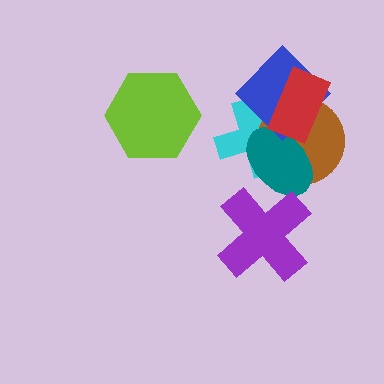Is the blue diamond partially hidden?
Yes, it is partially covered by another shape.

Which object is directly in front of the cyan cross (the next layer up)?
The brown circle is directly in front of the cyan cross.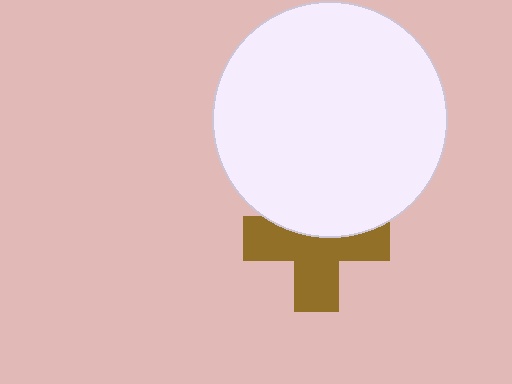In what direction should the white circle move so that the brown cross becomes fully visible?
The white circle should move up. That is the shortest direction to clear the overlap and leave the brown cross fully visible.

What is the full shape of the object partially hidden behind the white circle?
The partially hidden object is a brown cross.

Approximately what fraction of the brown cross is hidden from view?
Roughly 39% of the brown cross is hidden behind the white circle.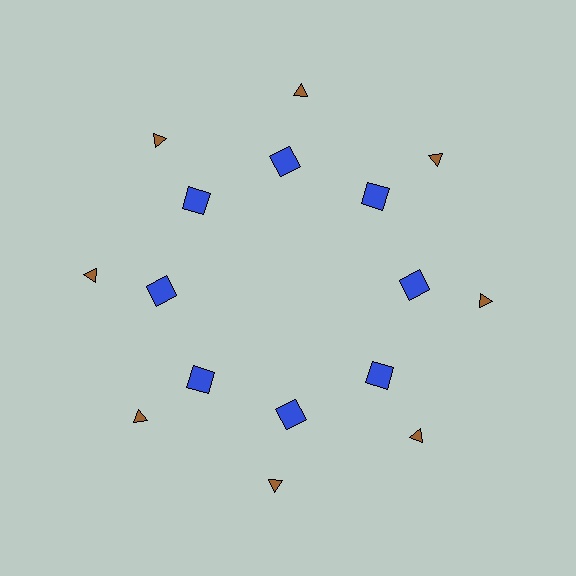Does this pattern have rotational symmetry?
Yes, this pattern has 8-fold rotational symmetry. It looks the same after rotating 45 degrees around the center.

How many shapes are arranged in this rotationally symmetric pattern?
There are 16 shapes, arranged in 8 groups of 2.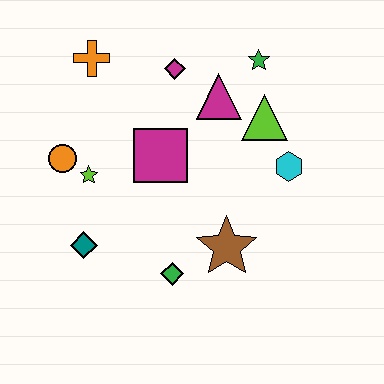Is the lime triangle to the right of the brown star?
Yes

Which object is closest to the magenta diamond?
The magenta triangle is closest to the magenta diamond.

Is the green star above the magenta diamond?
Yes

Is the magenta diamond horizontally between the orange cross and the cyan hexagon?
Yes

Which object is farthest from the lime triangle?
The teal diamond is farthest from the lime triangle.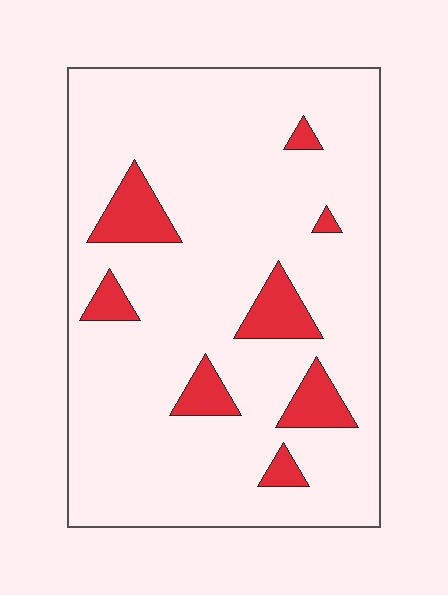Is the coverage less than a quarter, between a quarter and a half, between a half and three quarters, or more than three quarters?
Less than a quarter.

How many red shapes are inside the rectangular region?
8.